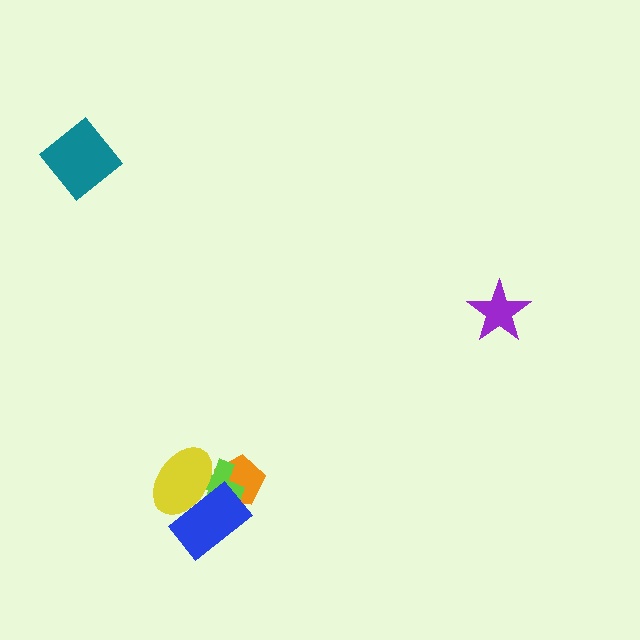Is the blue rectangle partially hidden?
Yes, it is partially covered by another shape.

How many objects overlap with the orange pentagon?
3 objects overlap with the orange pentagon.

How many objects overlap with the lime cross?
3 objects overlap with the lime cross.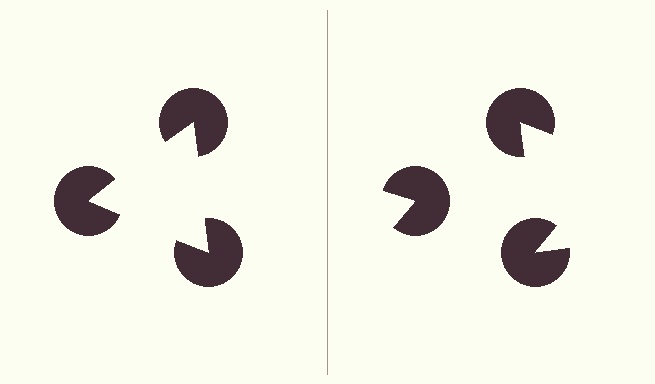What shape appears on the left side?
An illusory triangle.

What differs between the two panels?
The pac-man discs are positioned identically on both sides; only the wedge orientations differ. On the left they align to a triangle; on the right they are misaligned.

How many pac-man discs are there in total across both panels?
6 — 3 on each side.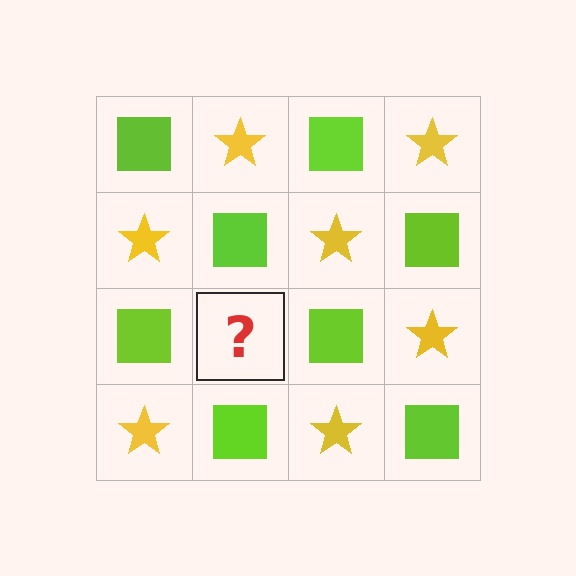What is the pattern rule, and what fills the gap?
The rule is that it alternates lime square and yellow star in a checkerboard pattern. The gap should be filled with a yellow star.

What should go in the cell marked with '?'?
The missing cell should contain a yellow star.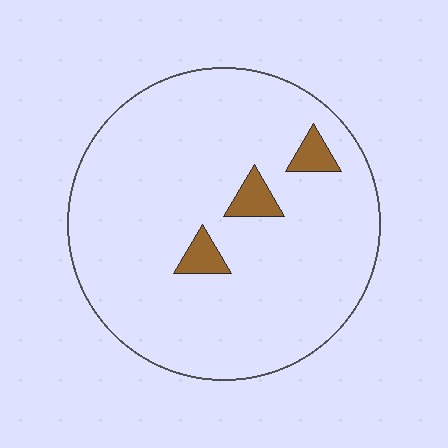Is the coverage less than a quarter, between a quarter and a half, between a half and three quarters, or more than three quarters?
Less than a quarter.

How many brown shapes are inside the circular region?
3.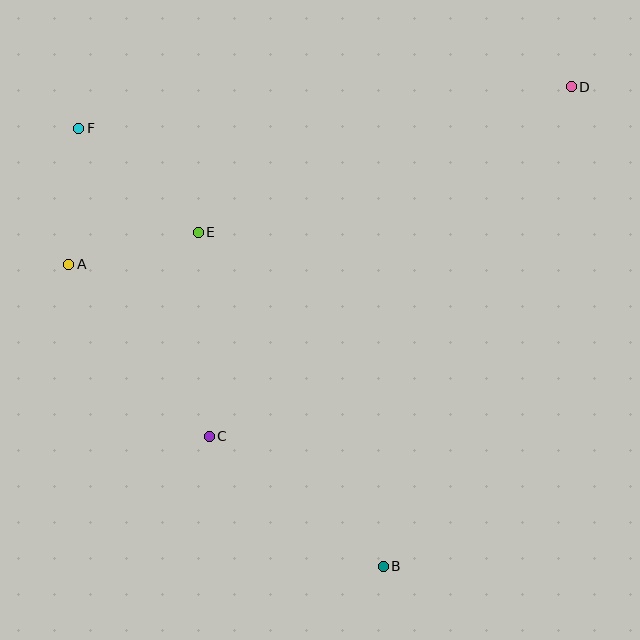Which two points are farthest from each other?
Points B and F are farthest from each other.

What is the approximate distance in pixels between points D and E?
The distance between D and E is approximately 401 pixels.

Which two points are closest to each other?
Points A and E are closest to each other.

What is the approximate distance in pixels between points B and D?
The distance between B and D is approximately 515 pixels.